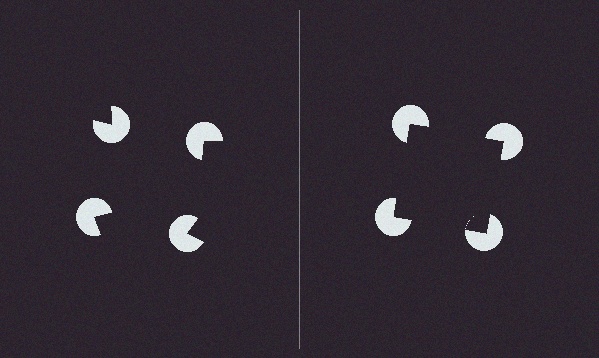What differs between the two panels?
The pac-man discs are positioned identically on both sides; only the wedge orientations differ. On the right they align to a square; on the left they are misaligned.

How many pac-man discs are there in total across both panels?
8 — 4 on each side.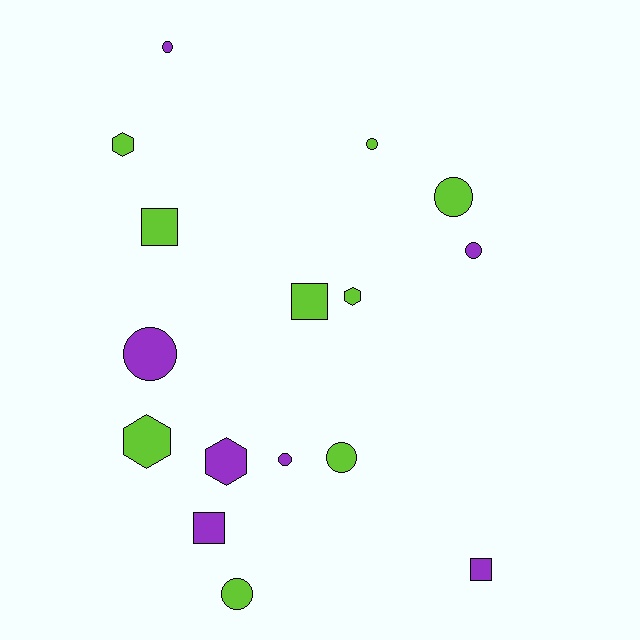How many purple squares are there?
There are 2 purple squares.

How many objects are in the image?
There are 16 objects.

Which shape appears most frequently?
Circle, with 8 objects.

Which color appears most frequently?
Lime, with 9 objects.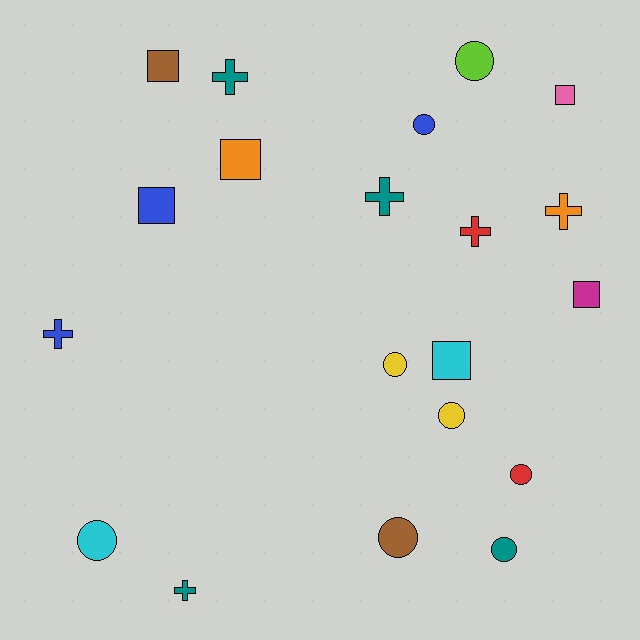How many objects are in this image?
There are 20 objects.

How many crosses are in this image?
There are 6 crosses.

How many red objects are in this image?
There are 2 red objects.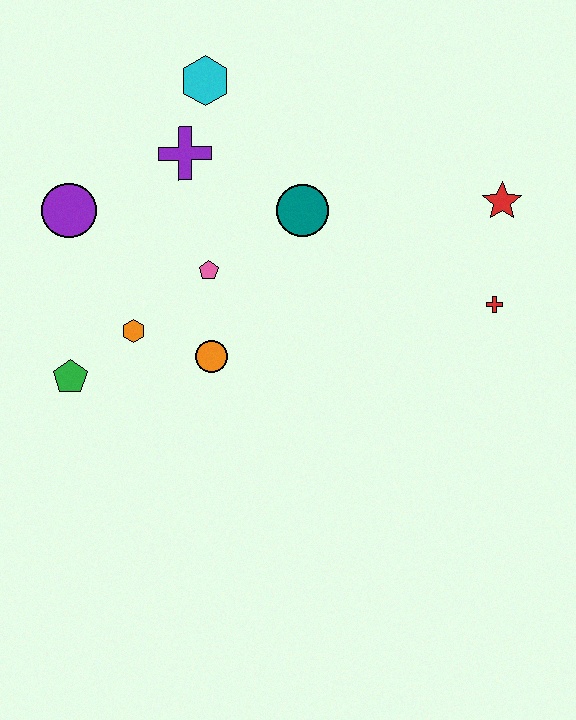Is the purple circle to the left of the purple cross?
Yes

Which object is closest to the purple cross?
The cyan hexagon is closest to the purple cross.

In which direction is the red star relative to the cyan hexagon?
The red star is to the right of the cyan hexagon.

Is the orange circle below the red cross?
Yes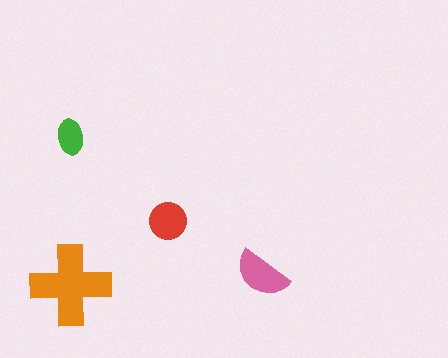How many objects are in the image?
There are 4 objects in the image.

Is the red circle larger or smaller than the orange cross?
Smaller.